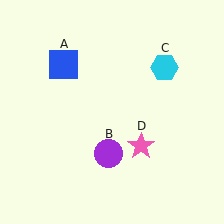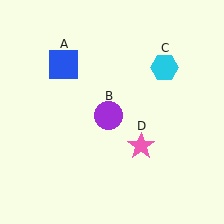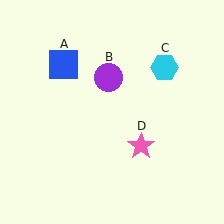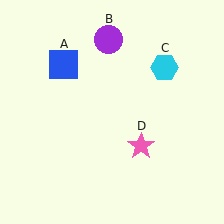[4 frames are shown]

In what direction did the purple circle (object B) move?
The purple circle (object B) moved up.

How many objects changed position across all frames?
1 object changed position: purple circle (object B).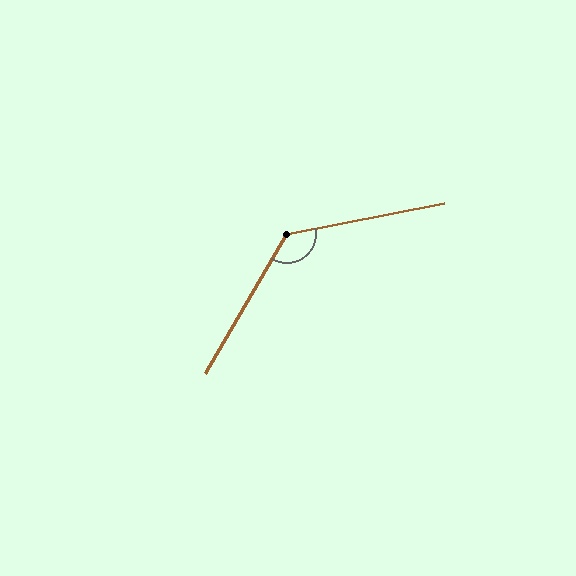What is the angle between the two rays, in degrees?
Approximately 132 degrees.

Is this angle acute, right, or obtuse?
It is obtuse.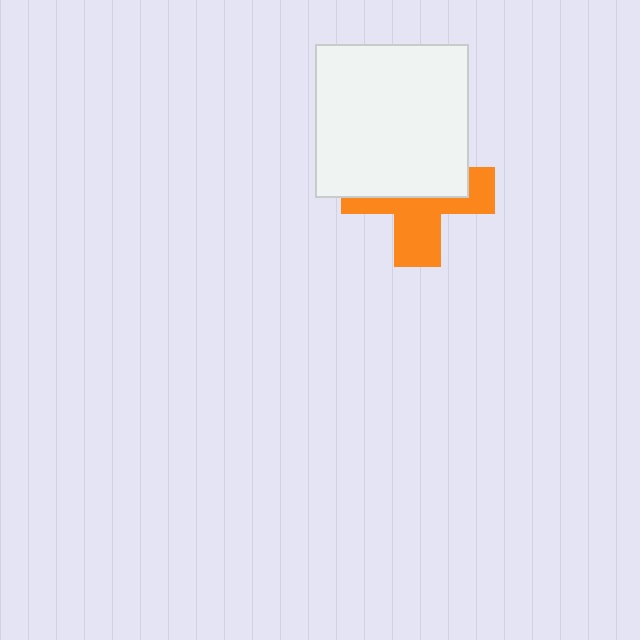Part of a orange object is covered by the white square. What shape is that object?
It is a cross.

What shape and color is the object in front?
The object in front is a white square.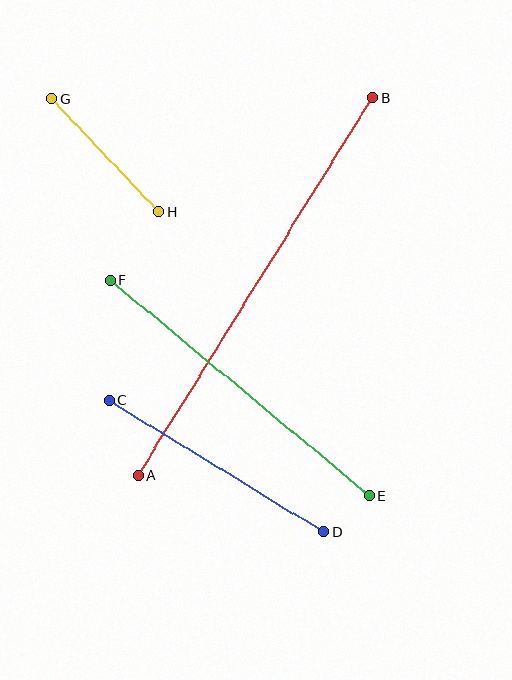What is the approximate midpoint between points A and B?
The midpoint is at approximately (255, 287) pixels.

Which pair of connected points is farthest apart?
Points A and B are farthest apart.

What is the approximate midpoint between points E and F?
The midpoint is at approximately (240, 388) pixels.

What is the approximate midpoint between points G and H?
The midpoint is at approximately (105, 155) pixels.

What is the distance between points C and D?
The distance is approximately 251 pixels.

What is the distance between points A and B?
The distance is approximately 444 pixels.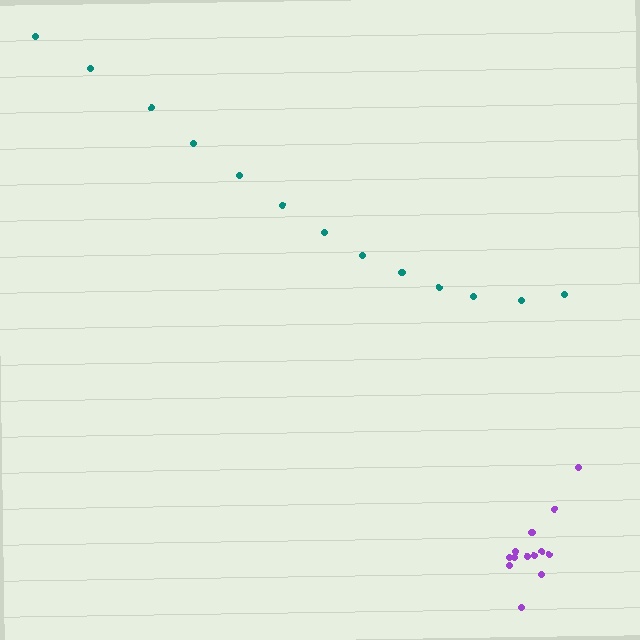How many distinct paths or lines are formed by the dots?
There are 2 distinct paths.